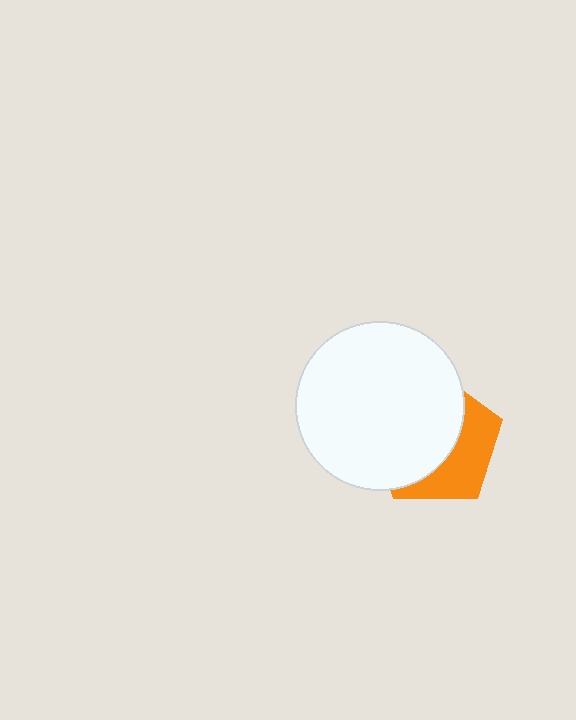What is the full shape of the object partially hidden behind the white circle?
The partially hidden object is an orange pentagon.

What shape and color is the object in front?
The object in front is a white circle.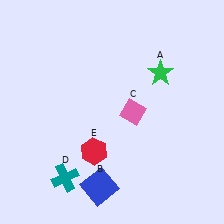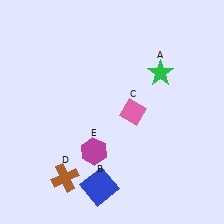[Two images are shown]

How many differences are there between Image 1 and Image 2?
There are 2 differences between the two images.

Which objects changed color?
D changed from teal to brown. E changed from red to magenta.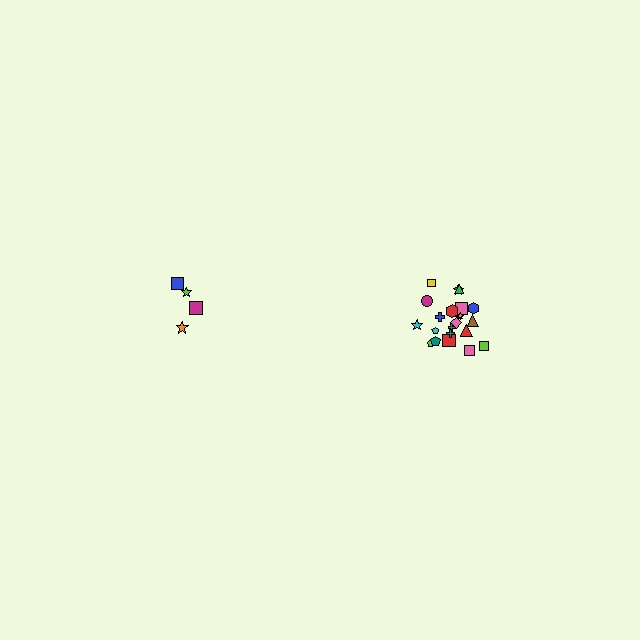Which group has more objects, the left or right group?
The right group.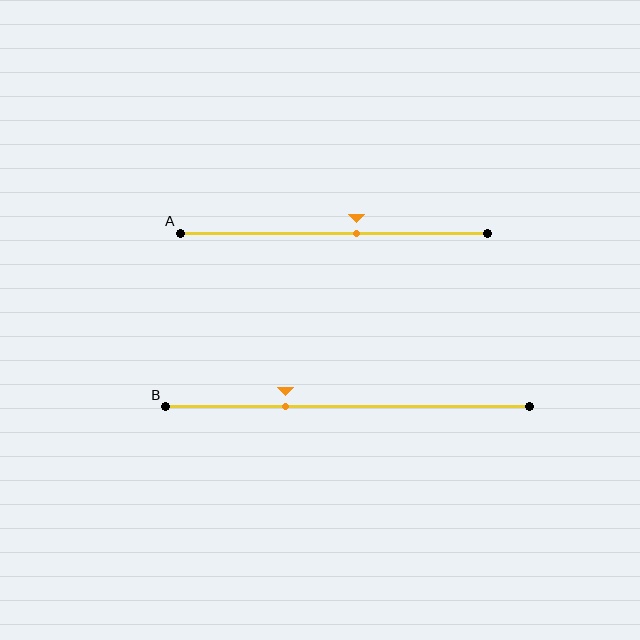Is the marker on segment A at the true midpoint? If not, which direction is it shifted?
No, the marker on segment A is shifted to the right by about 7% of the segment length.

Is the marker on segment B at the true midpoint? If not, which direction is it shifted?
No, the marker on segment B is shifted to the left by about 17% of the segment length.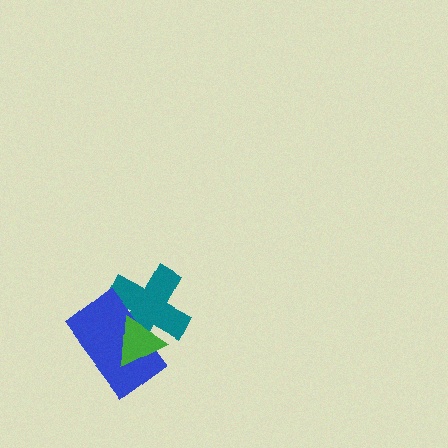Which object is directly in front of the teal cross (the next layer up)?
The blue rectangle is directly in front of the teal cross.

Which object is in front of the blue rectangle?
The green triangle is in front of the blue rectangle.